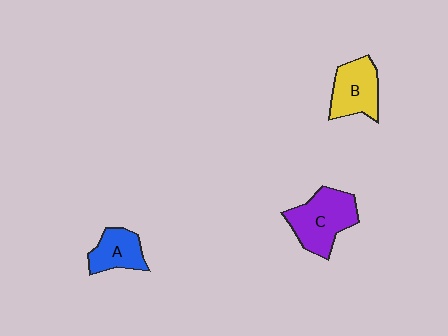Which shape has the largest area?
Shape C (purple).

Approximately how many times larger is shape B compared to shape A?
Approximately 1.3 times.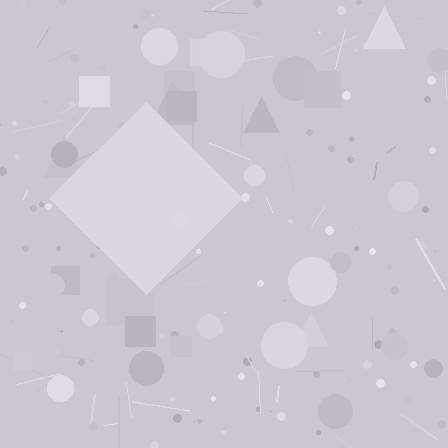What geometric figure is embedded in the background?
A diamond is embedded in the background.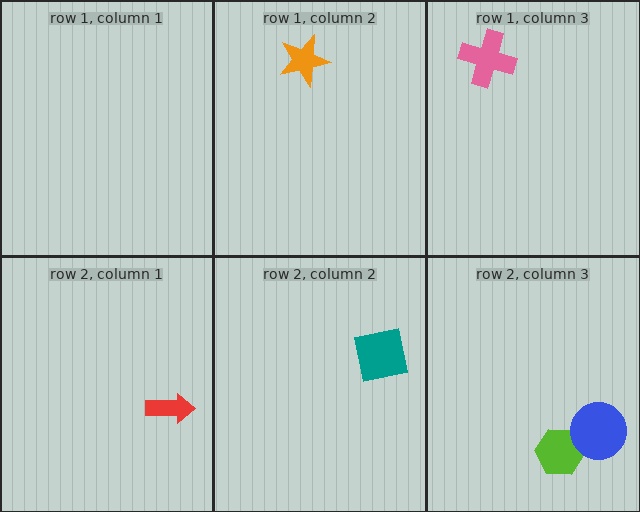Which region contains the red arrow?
The row 2, column 1 region.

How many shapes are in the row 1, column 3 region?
1.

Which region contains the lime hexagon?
The row 2, column 3 region.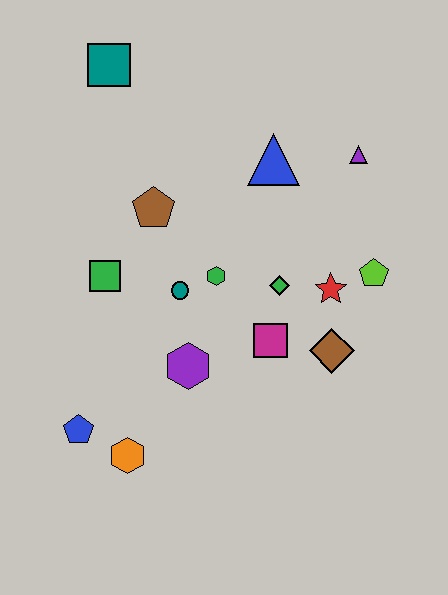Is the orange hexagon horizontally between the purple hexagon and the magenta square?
No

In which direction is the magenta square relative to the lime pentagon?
The magenta square is to the left of the lime pentagon.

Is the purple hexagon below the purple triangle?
Yes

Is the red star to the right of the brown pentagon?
Yes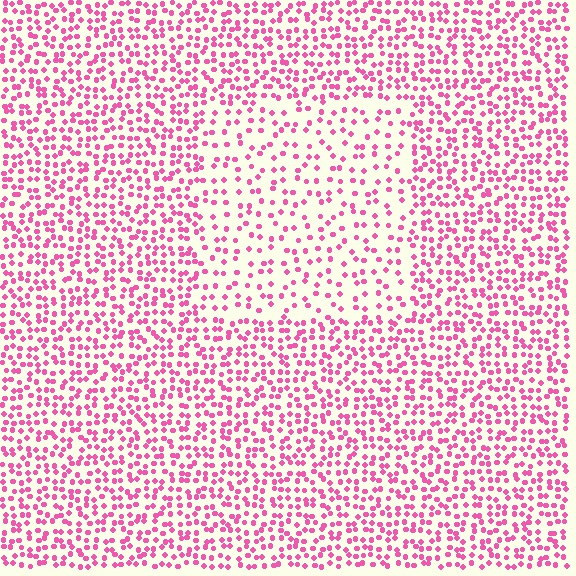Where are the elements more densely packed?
The elements are more densely packed outside the rectangle boundary.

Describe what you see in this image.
The image contains small pink elements arranged at two different densities. A rectangle-shaped region is visible where the elements are less densely packed than the surrounding area.